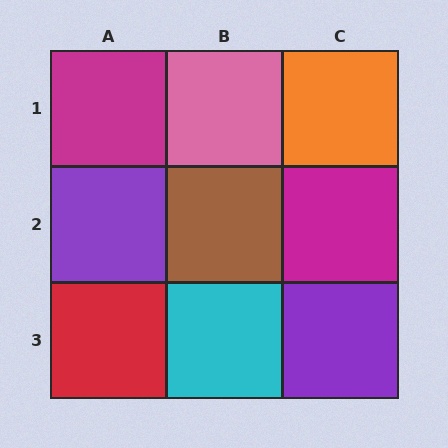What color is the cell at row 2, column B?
Brown.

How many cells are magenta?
2 cells are magenta.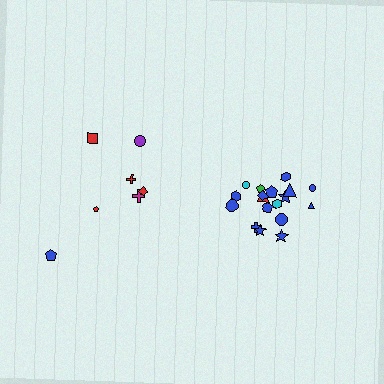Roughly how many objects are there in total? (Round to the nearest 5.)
Roughly 25 objects in total.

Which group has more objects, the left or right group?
The right group.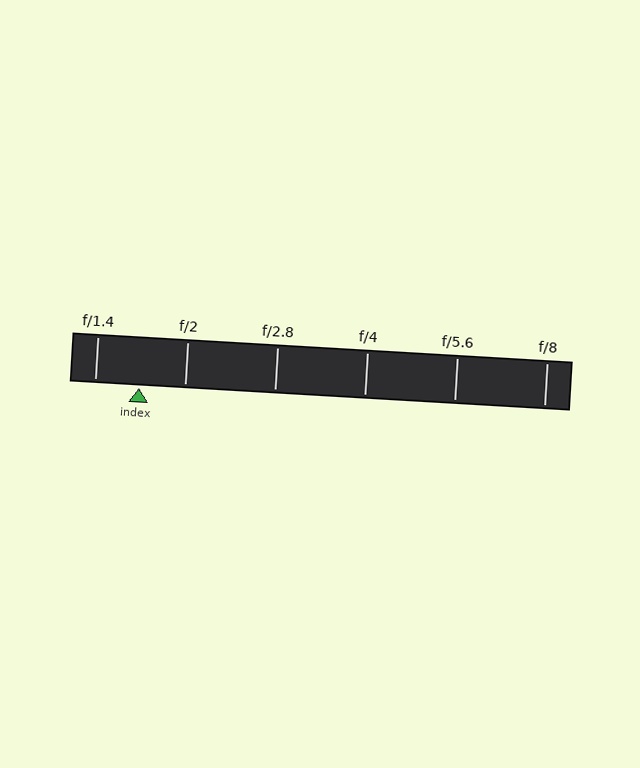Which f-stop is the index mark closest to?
The index mark is closest to f/1.4.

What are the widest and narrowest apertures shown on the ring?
The widest aperture shown is f/1.4 and the narrowest is f/8.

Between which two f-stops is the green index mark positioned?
The index mark is between f/1.4 and f/2.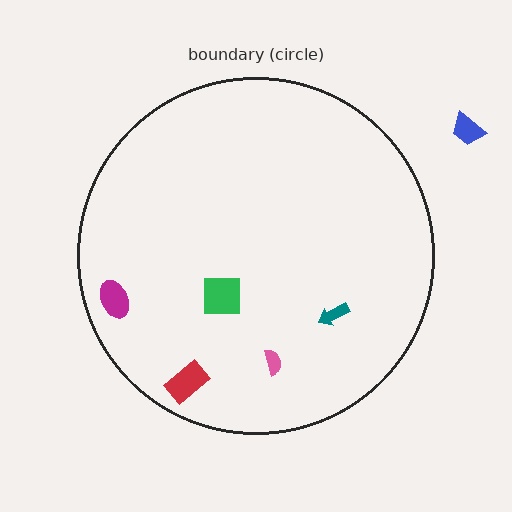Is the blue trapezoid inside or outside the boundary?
Outside.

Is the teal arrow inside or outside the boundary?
Inside.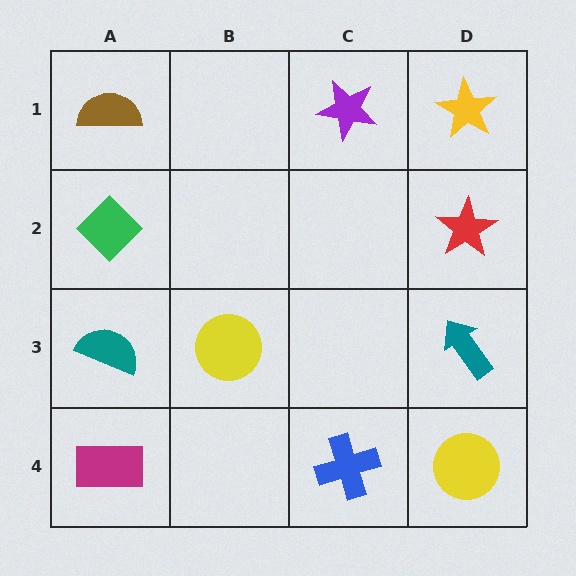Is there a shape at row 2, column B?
No, that cell is empty.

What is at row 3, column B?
A yellow circle.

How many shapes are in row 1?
3 shapes.